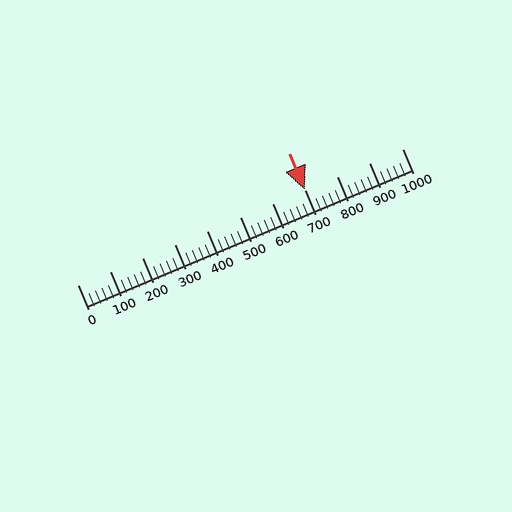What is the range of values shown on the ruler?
The ruler shows values from 0 to 1000.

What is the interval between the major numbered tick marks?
The major tick marks are spaced 100 units apart.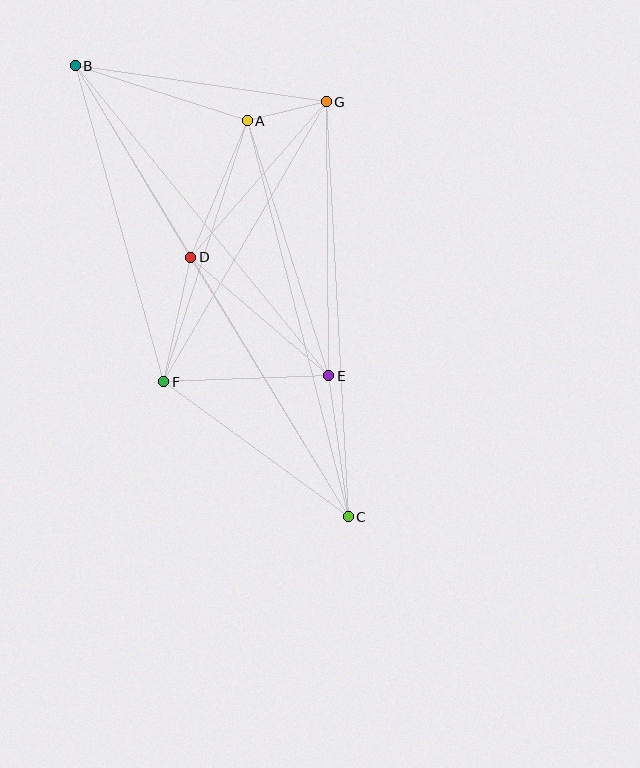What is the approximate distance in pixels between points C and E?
The distance between C and E is approximately 143 pixels.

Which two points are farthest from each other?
Points B and C are farthest from each other.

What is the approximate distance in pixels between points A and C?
The distance between A and C is approximately 409 pixels.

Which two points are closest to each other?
Points A and G are closest to each other.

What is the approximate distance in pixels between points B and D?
The distance between B and D is approximately 224 pixels.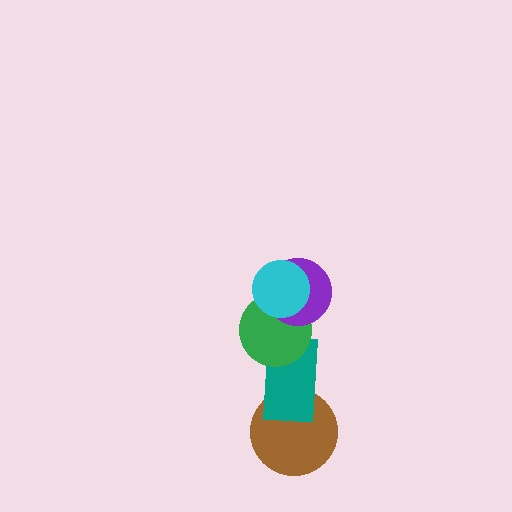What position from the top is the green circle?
The green circle is 3rd from the top.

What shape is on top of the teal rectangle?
The green circle is on top of the teal rectangle.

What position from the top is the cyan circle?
The cyan circle is 1st from the top.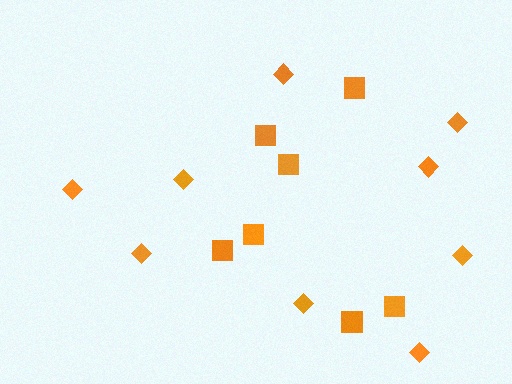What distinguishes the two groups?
There are 2 groups: one group of diamonds (9) and one group of squares (7).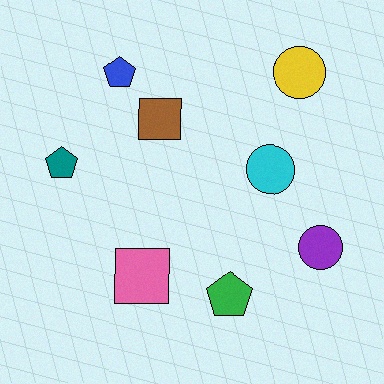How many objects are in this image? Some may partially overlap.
There are 8 objects.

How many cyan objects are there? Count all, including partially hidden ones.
There is 1 cyan object.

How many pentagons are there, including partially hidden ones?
There are 3 pentagons.